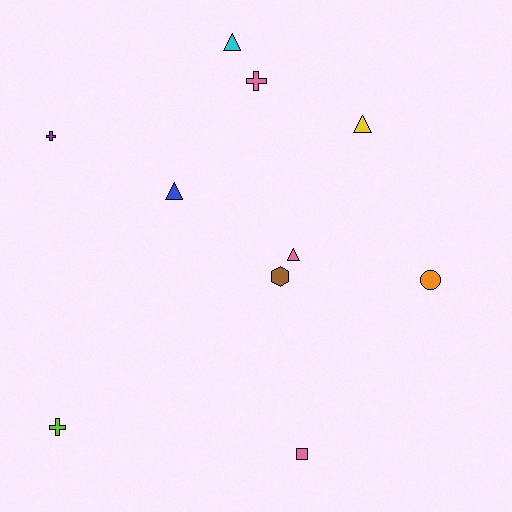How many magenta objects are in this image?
There are no magenta objects.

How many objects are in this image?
There are 10 objects.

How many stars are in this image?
There are no stars.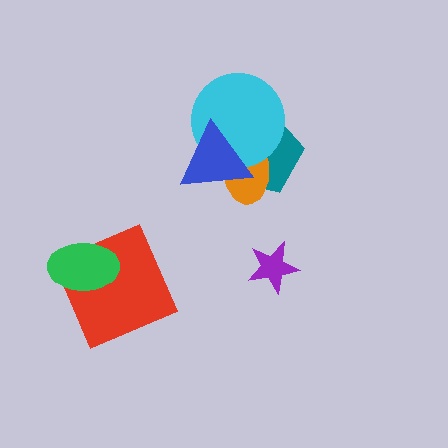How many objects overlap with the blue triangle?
3 objects overlap with the blue triangle.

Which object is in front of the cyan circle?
The blue triangle is in front of the cyan circle.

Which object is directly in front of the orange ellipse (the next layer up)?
The cyan circle is directly in front of the orange ellipse.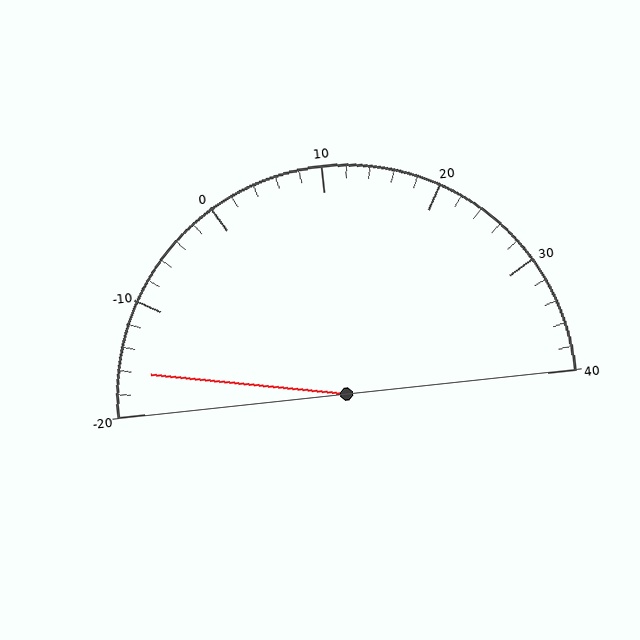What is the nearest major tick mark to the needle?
The nearest major tick mark is -20.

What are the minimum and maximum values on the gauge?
The gauge ranges from -20 to 40.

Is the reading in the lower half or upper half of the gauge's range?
The reading is in the lower half of the range (-20 to 40).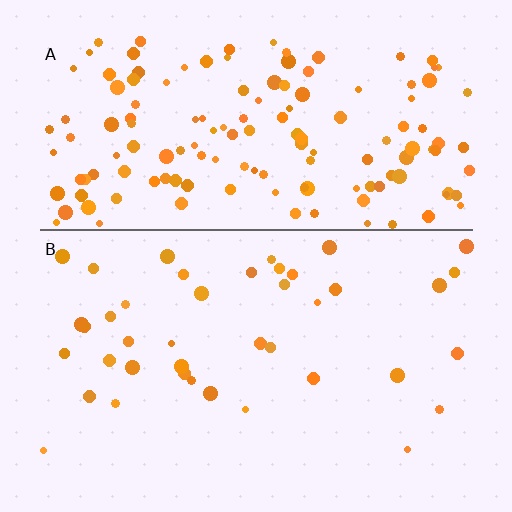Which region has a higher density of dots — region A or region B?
A (the top).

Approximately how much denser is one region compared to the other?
Approximately 3.6× — region A over region B.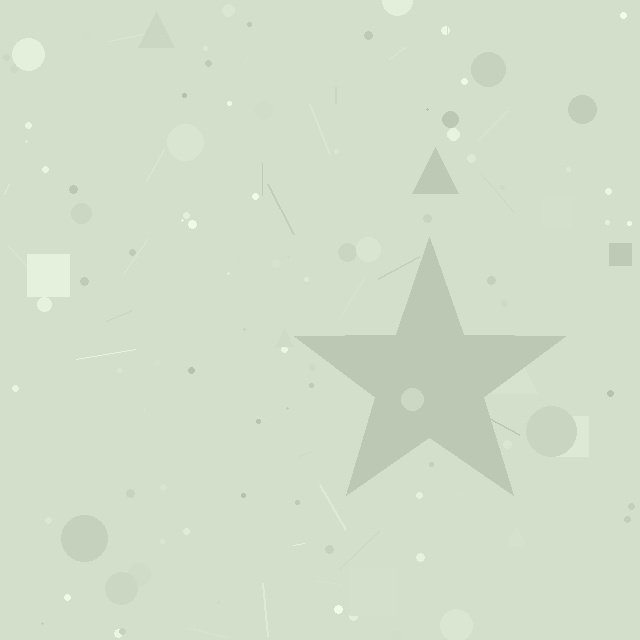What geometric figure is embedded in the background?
A star is embedded in the background.